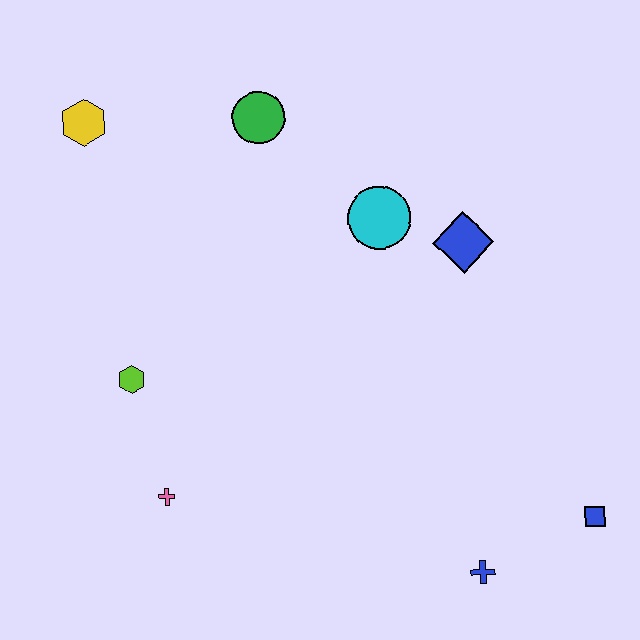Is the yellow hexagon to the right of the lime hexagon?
No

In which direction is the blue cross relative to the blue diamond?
The blue cross is below the blue diamond.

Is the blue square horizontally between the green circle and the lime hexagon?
No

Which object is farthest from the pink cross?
The blue square is farthest from the pink cross.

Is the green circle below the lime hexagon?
No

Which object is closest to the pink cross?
The lime hexagon is closest to the pink cross.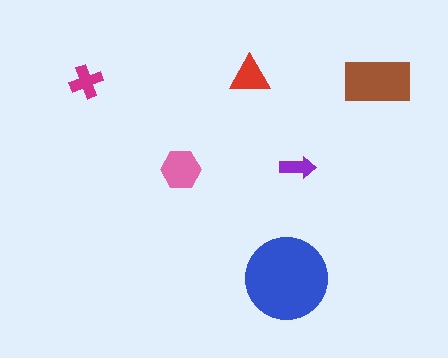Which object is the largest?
The blue circle.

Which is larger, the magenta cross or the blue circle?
The blue circle.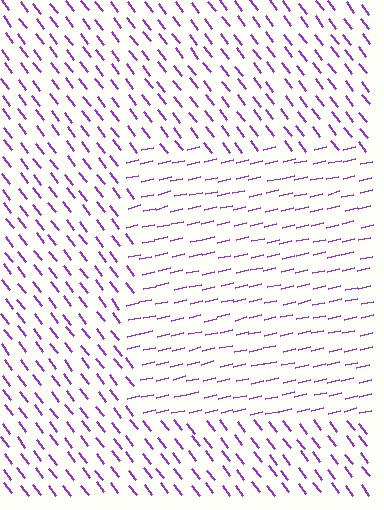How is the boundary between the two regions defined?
The boundary is defined purely by a change in line orientation (approximately 66 degrees difference). All lines are the same color and thickness.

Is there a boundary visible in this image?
Yes, there is a texture boundary formed by a change in line orientation.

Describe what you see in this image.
The image is filled with small purple line segments. A rectangle region in the image has lines oriented differently from the surrounding lines, creating a visible texture boundary.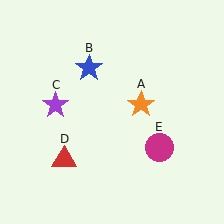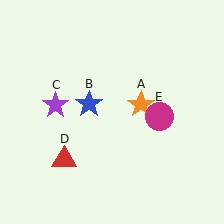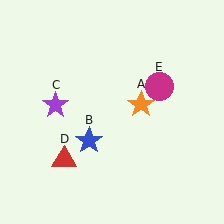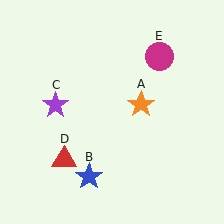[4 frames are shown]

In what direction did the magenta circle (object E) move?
The magenta circle (object E) moved up.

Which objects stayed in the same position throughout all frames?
Orange star (object A) and purple star (object C) and red triangle (object D) remained stationary.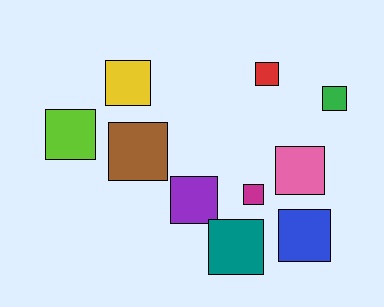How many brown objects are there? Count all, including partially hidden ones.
There is 1 brown object.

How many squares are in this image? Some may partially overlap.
There are 10 squares.